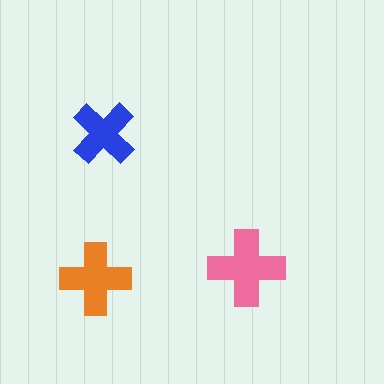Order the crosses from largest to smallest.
the pink one, the orange one, the blue one.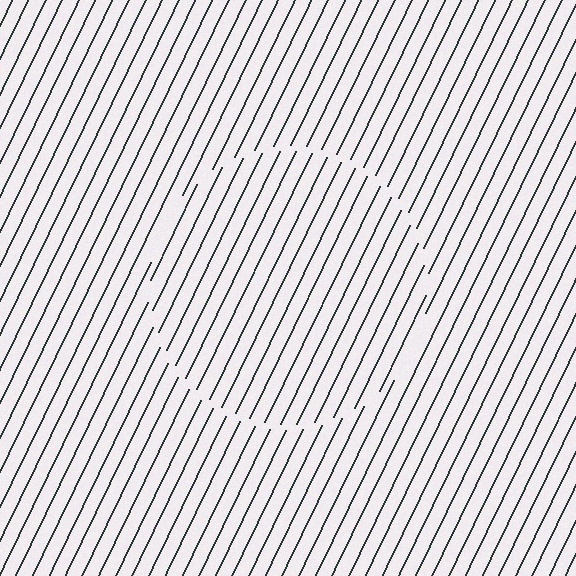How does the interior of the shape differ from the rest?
The interior of the shape contains the same grating, shifted by half a period — the contour is defined by the phase discontinuity where line-ends from the inner and outer gratings abut.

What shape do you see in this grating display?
An illusory circle. The interior of the shape contains the same grating, shifted by half a period — the contour is defined by the phase discontinuity where line-ends from the inner and outer gratings abut.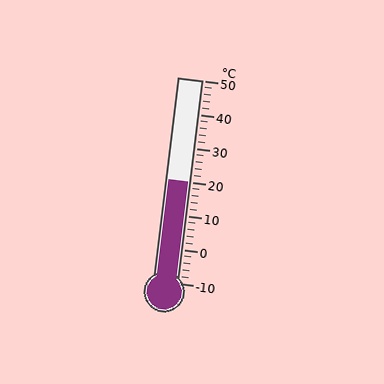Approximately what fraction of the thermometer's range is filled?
The thermometer is filled to approximately 50% of its range.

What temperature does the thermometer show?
The thermometer shows approximately 20°C.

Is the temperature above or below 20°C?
The temperature is at 20°C.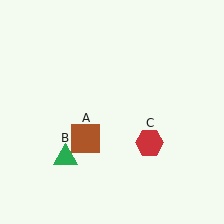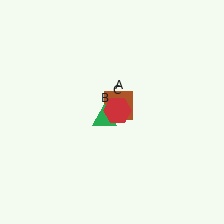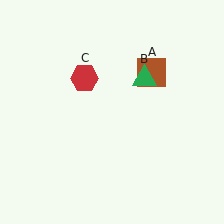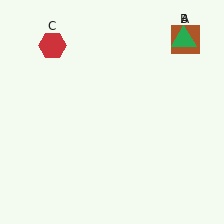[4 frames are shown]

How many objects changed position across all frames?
3 objects changed position: brown square (object A), green triangle (object B), red hexagon (object C).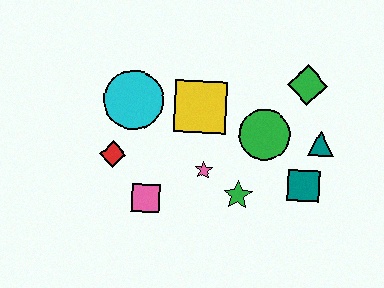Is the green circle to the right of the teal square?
No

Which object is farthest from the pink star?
The green diamond is farthest from the pink star.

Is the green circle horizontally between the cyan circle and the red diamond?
No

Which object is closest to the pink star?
The green star is closest to the pink star.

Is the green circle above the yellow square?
No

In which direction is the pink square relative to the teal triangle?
The pink square is to the left of the teal triangle.